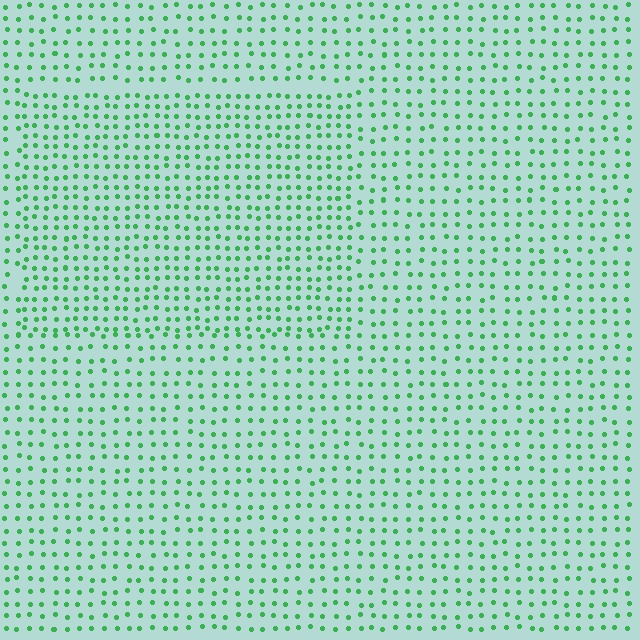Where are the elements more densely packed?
The elements are more densely packed inside the rectangle boundary.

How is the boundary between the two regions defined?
The boundary is defined by a change in element density (approximately 1.5x ratio). All elements are the same color, size, and shape.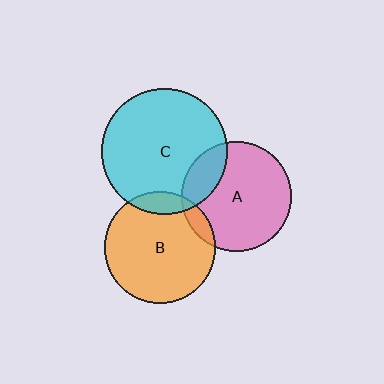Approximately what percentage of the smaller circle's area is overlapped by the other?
Approximately 10%.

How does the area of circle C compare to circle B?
Approximately 1.3 times.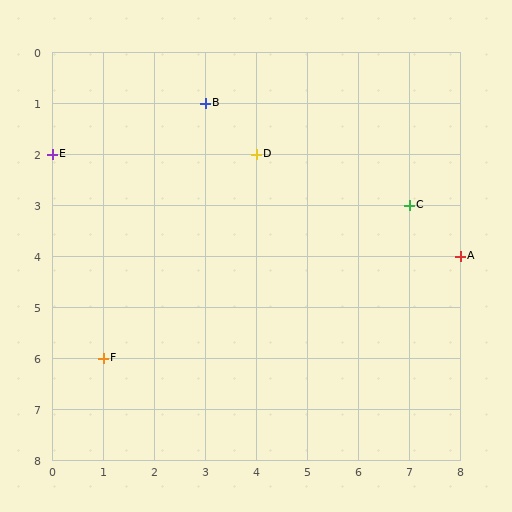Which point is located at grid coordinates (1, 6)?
Point F is at (1, 6).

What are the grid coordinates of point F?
Point F is at grid coordinates (1, 6).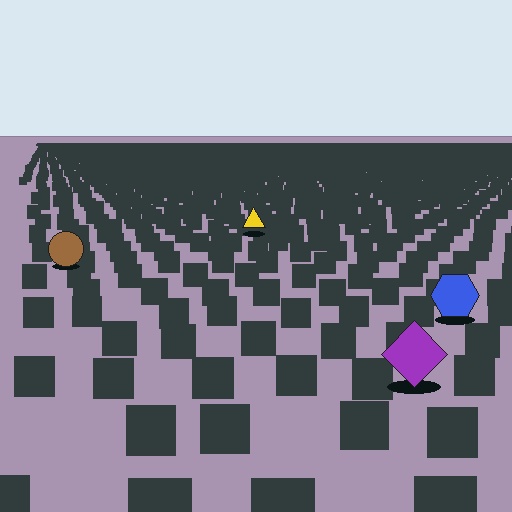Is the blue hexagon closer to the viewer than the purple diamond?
No. The purple diamond is closer — you can tell from the texture gradient: the ground texture is coarser near it.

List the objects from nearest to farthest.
From nearest to farthest: the purple diamond, the blue hexagon, the brown circle, the yellow triangle.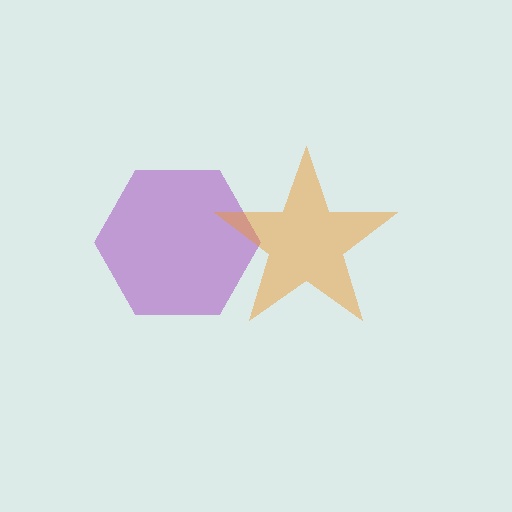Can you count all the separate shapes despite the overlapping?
Yes, there are 2 separate shapes.